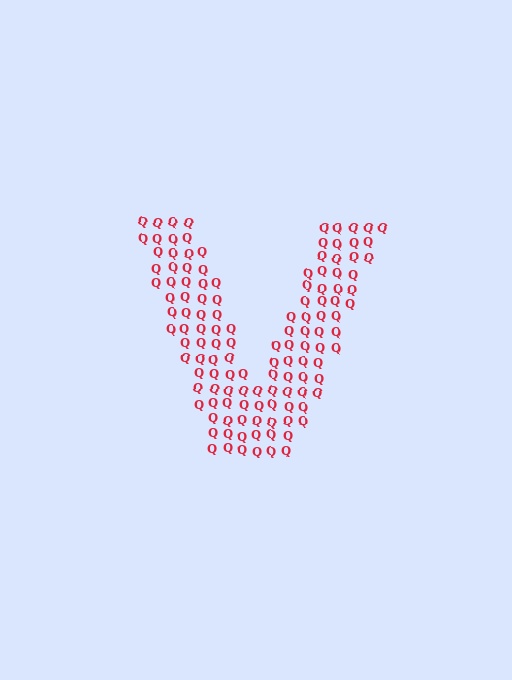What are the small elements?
The small elements are letter Q's.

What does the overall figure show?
The overall figure shows the letter V.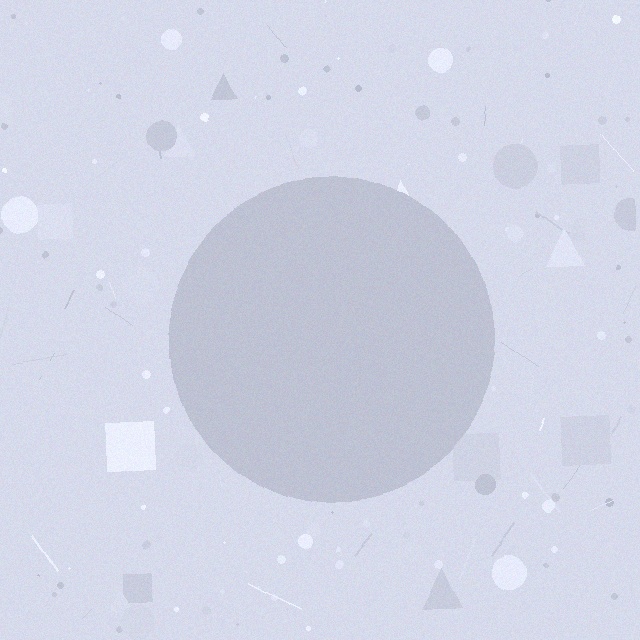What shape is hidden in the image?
A circle is hidden in the image.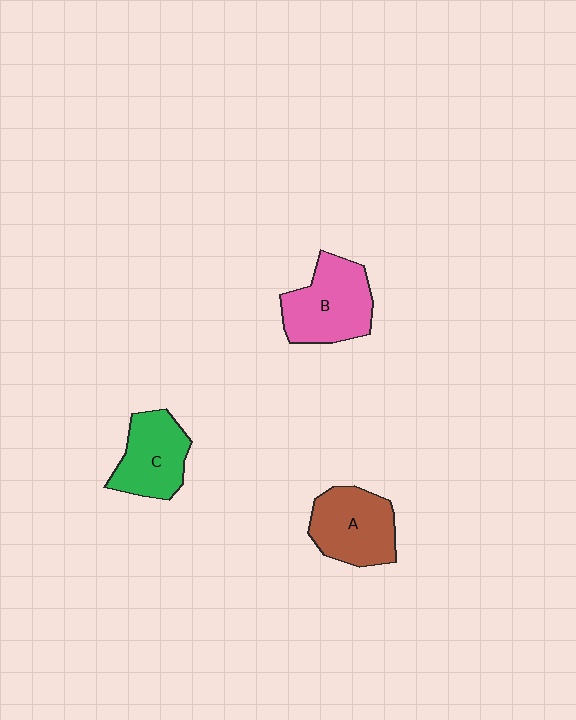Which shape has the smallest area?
Shape C (green).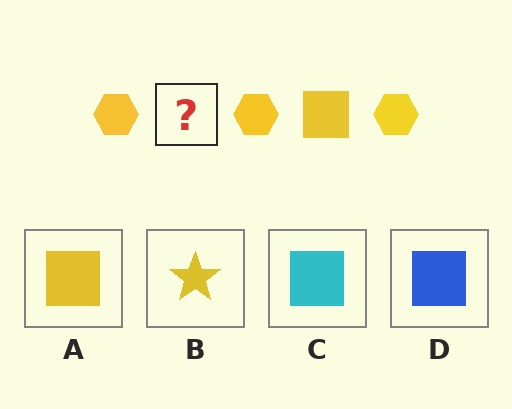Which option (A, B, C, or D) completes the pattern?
A.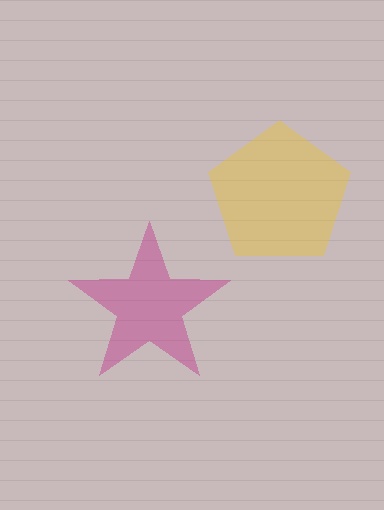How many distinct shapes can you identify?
There are 2 distinct shapes: a yellow pentagon, a magenta star.